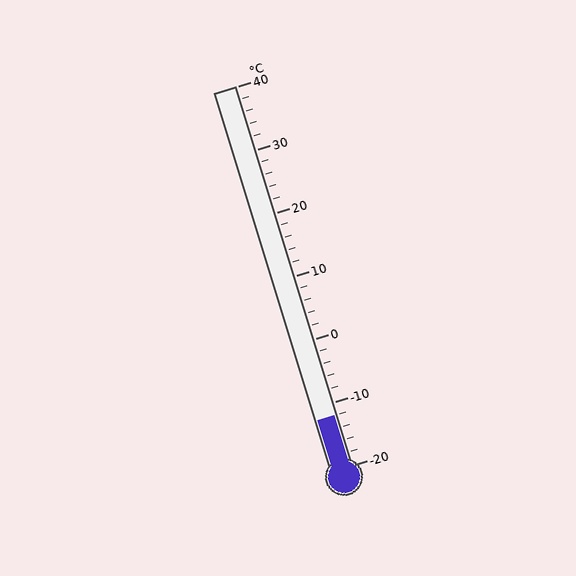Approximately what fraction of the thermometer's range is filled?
The thermometer is filled to approximately 15% of its range.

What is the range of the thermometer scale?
The thermometer scale ranges from -20°C to 40°C.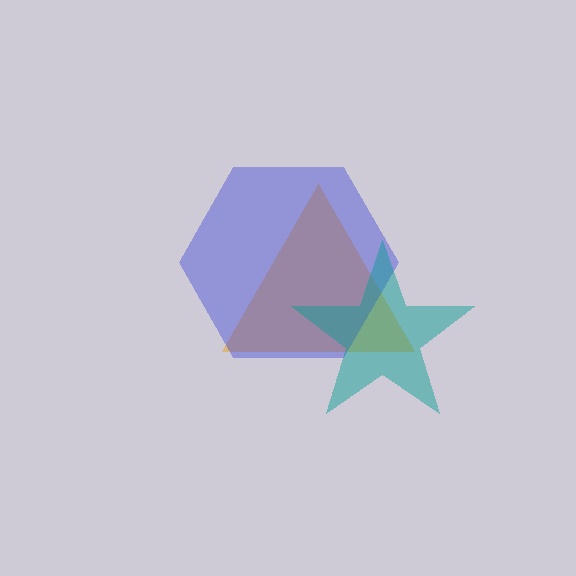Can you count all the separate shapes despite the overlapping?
Yes, there are 3 separate shapes.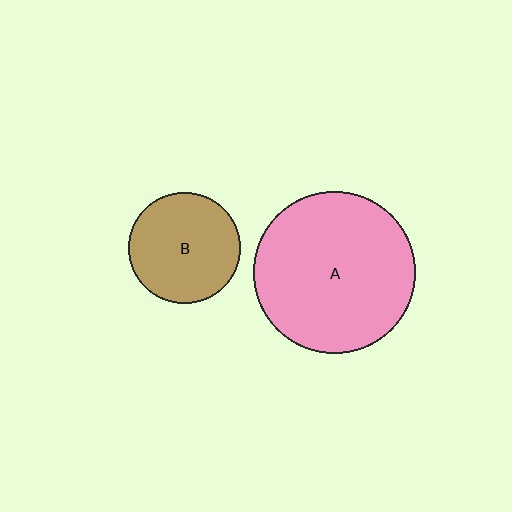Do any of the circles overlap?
No, none of the circles overlap.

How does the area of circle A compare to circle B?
Approximately 2.1 times.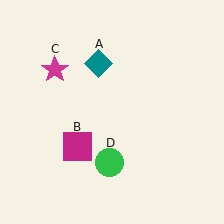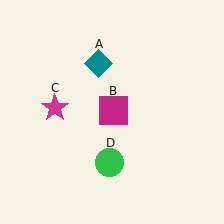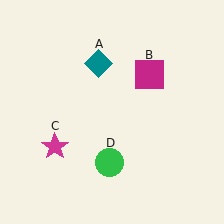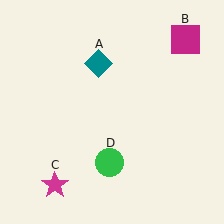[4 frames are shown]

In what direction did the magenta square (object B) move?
The magenta square (object B) moved up and to the right.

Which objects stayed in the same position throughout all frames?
Teal diamond (object A) and green circle (object D) remained stationary.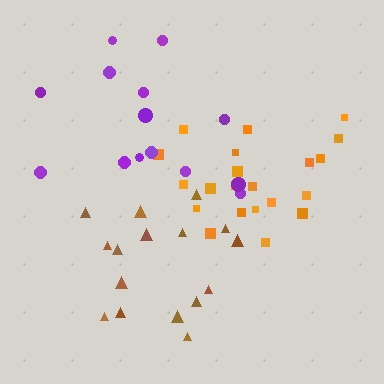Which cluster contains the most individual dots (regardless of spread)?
Orange (21).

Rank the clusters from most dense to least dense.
orange, brown, purple.